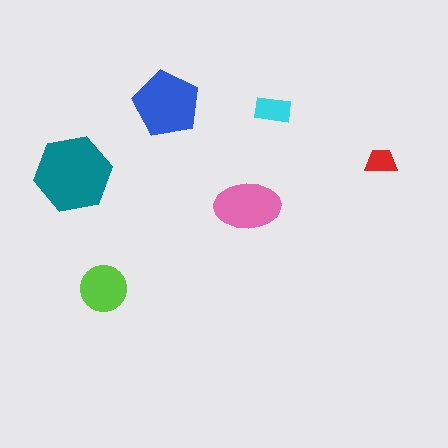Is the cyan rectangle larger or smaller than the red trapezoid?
Larger.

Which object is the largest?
The teal hexagon.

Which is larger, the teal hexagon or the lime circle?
The teal hexagon.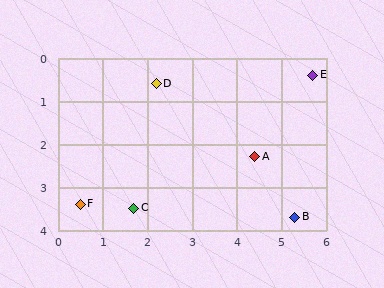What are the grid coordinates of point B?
Point B is at approximately (5.3, 3.7).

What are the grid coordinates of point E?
Point E is at approximately (5.7, 0.4).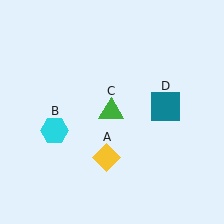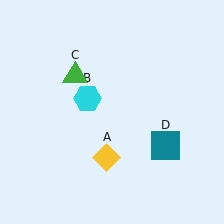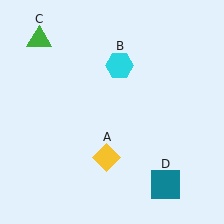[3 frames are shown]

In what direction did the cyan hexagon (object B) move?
The cyan hexagon (object B) moved up and to the right.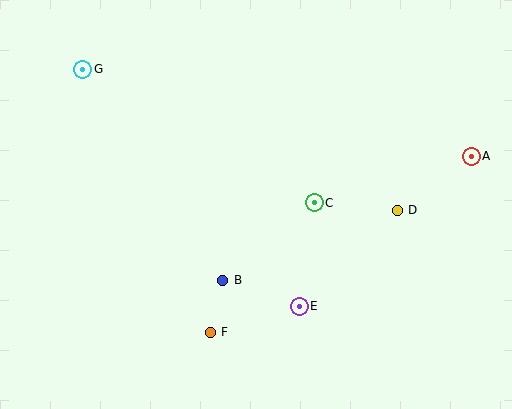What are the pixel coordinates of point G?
Point G is at (83, 69).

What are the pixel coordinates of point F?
Point F is at (210, 332).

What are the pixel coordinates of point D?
Point D is at (397, 210).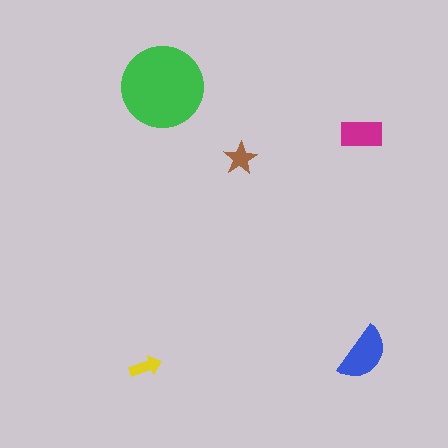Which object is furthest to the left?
The yellow arrow is leftmost.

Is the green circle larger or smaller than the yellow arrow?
Larger.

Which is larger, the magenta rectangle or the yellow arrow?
The magenta rectangle.